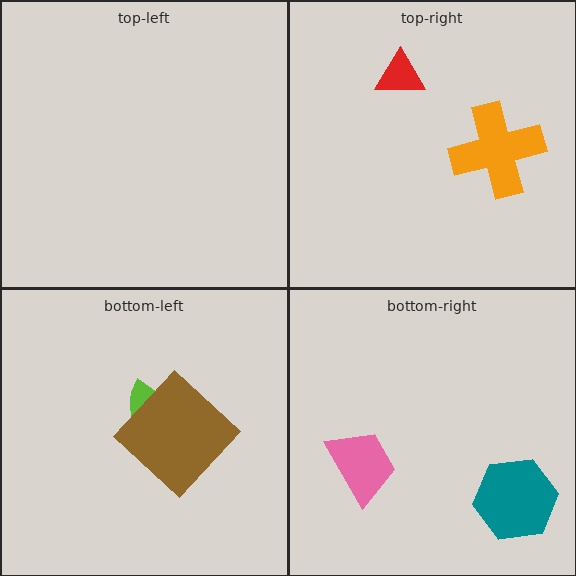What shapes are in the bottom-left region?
The lime semicircle, the brown diamond.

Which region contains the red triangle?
The top-right region.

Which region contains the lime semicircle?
The bottom-left region.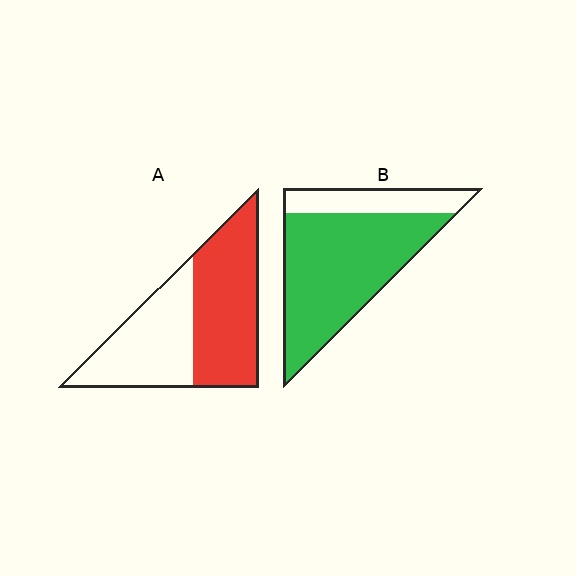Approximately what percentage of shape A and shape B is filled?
A is approximately 55% and B is approximately 75%.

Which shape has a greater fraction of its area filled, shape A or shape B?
Shape B.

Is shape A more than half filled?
Yes.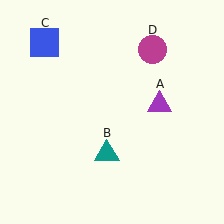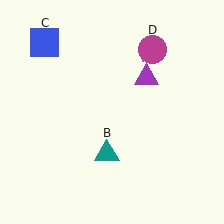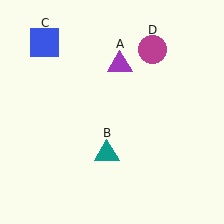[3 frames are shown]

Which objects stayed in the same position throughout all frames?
Teal triangle (object B) and blue square (object C) and magenta circle (object D) remained stationary.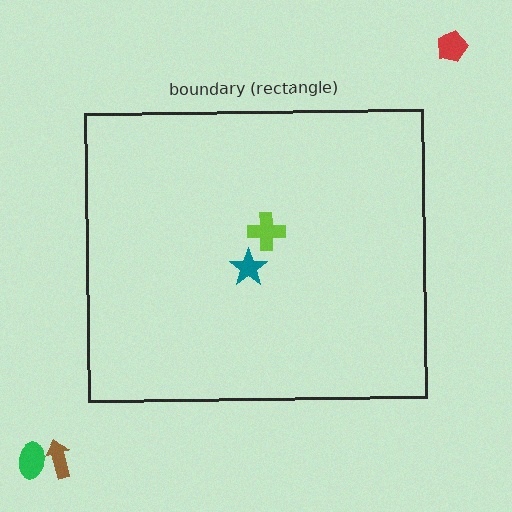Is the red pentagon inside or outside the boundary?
Outside.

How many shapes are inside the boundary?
2 inside, 3 outside.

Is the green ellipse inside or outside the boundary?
Outside.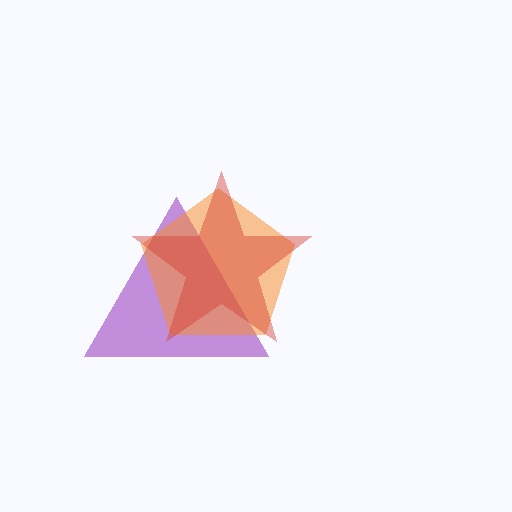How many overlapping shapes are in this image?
There are 3 overlapping shapes in the image.